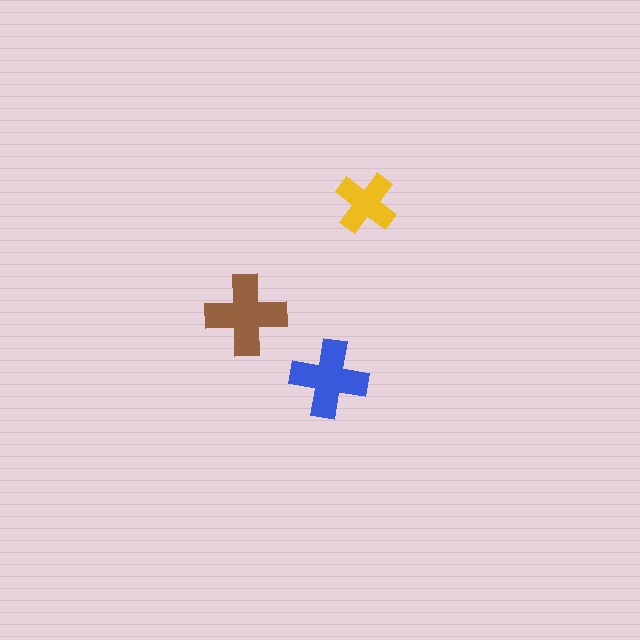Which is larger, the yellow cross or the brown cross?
The brown one.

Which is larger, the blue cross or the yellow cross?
The blue one.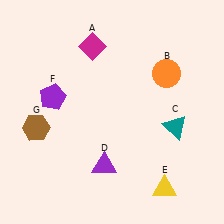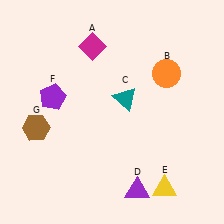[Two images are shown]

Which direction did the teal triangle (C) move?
The teal triangle (C) moved left.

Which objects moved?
The objects that moved are: the teal triangle (C), the purple triangle (D).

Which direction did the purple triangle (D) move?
The purple triangle (D) moved right.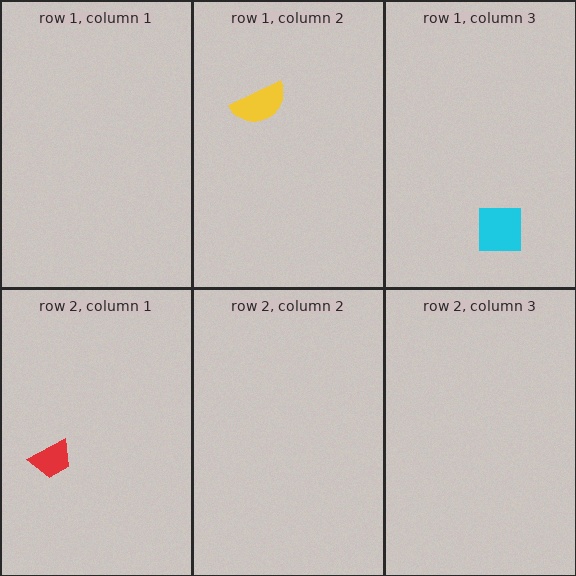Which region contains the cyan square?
The row 1, column 3 region.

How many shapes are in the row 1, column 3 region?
1.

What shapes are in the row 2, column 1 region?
The red trapezoid.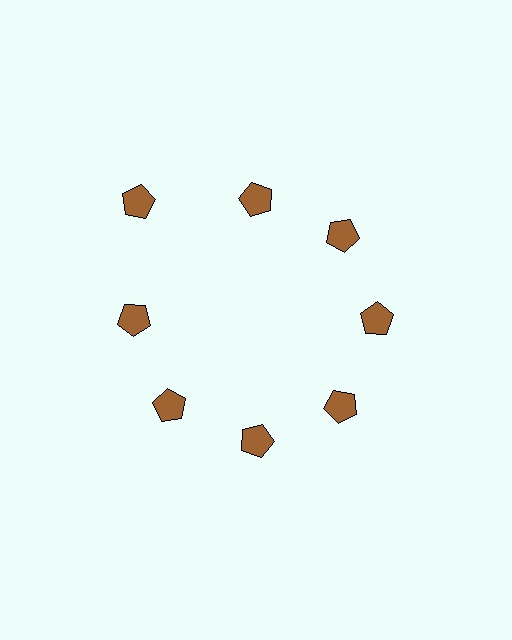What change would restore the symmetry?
The symmetry would be restored by moving it inward, back onto the ring so that all 8 pentagons sit at equal angles and equal distance from the center.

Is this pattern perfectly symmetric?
No. The 8 brown pentagons are arranged in a ring, but one element near the 10 o'clock position is pushed outward from the center, breaking the 8-fold rotational symmetry.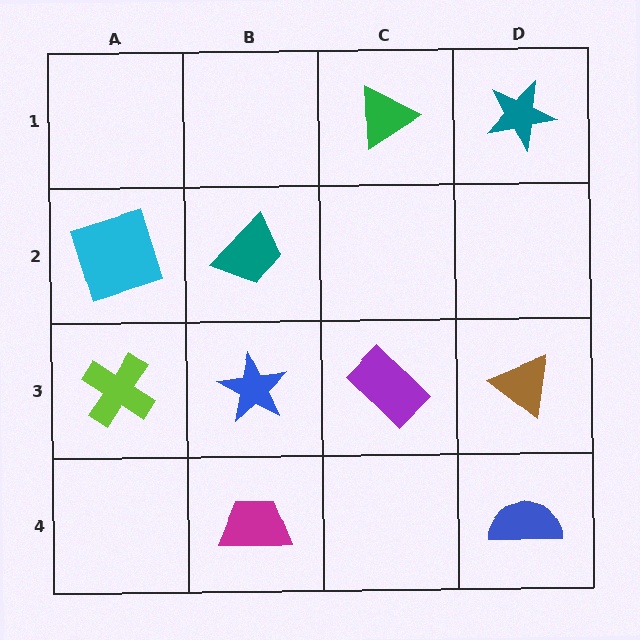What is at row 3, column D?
A brown triangle.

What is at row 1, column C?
A green triangle.